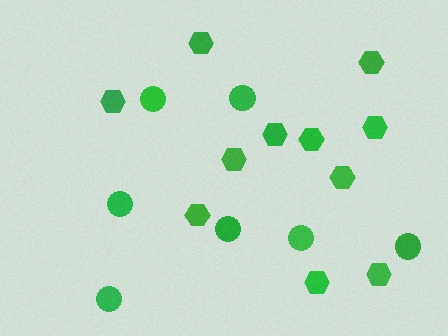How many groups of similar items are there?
There are 2 groups: one group of circles (7) and one group of hexagons (11).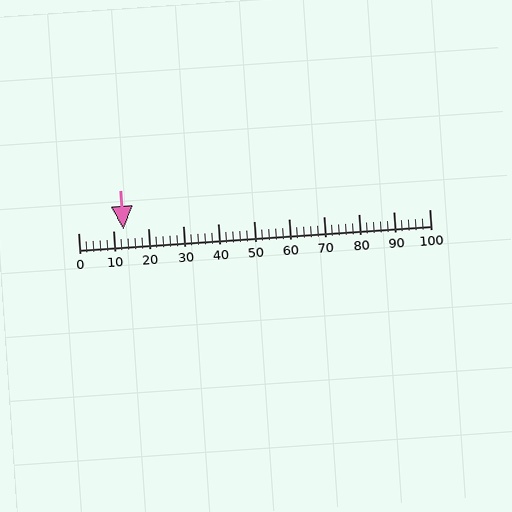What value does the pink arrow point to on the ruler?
The pink arrow points to approximately 13.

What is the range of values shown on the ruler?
The ruler shows values from 0 to 100.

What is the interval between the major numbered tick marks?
The major tick marks are spaced 10 units apart.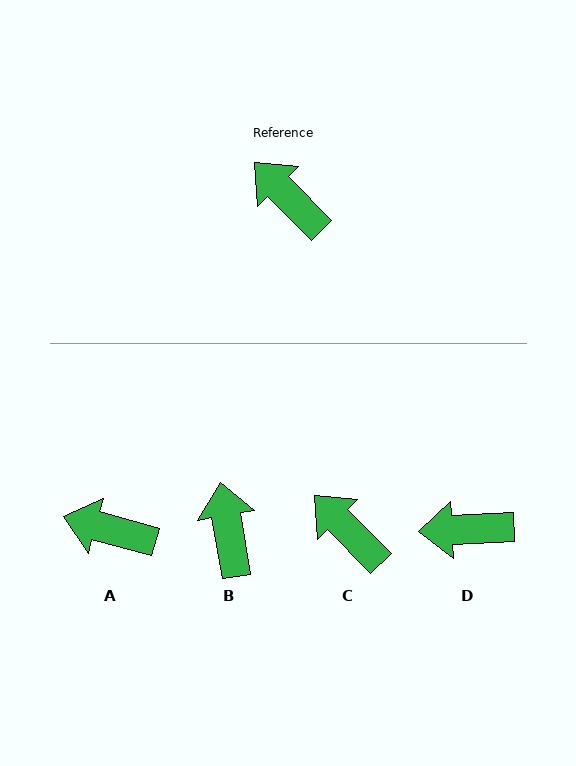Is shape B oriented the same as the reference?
No, it is off by about 34 degrees.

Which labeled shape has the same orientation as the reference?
C.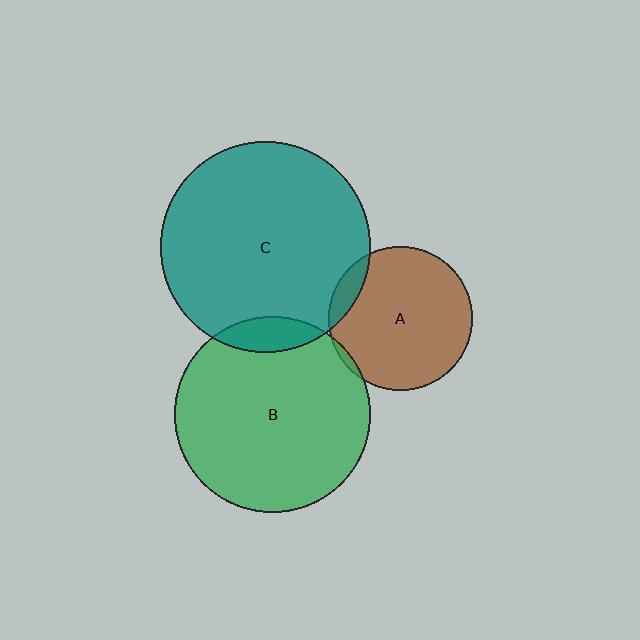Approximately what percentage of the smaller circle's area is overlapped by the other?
Approximately 10%.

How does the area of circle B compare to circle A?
Approximately 1.8 times.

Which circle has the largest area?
Circle C (teal).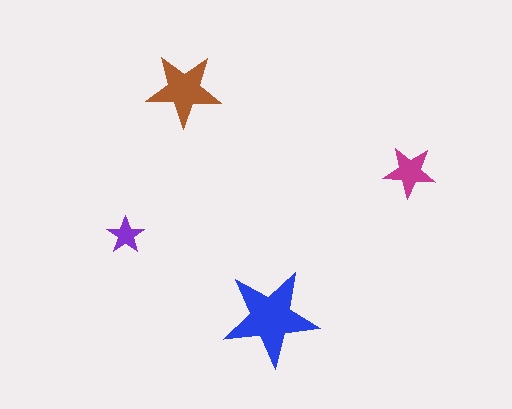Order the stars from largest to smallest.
the blue one, the brown one, the magenta one, the purple one.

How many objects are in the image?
There are 4 objects in the image.